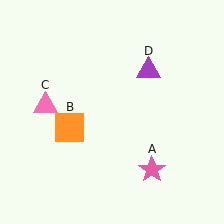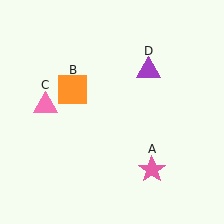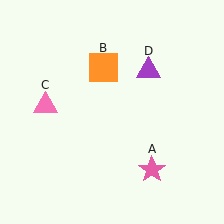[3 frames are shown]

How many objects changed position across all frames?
1 object changed position: orange square (object B).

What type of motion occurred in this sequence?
The orange square (object B) rotated clockwise around the center of the scene.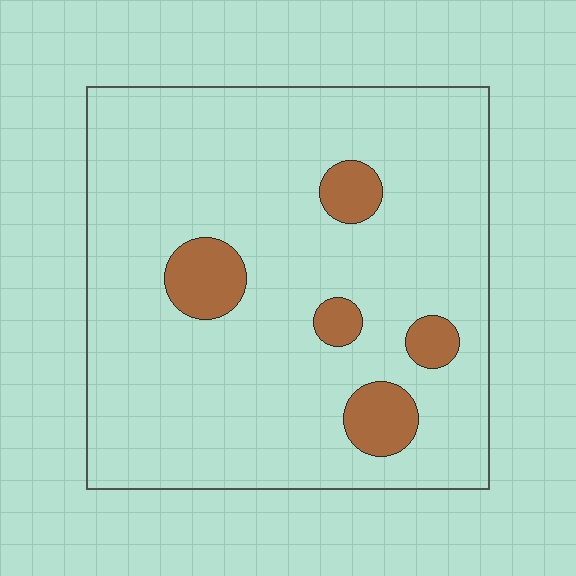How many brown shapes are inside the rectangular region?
5.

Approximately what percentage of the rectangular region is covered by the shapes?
Approximately 10%.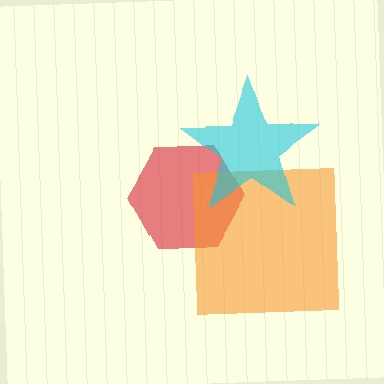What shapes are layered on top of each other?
The layered shapes are: a red hexagon, an orange square, a cyan star.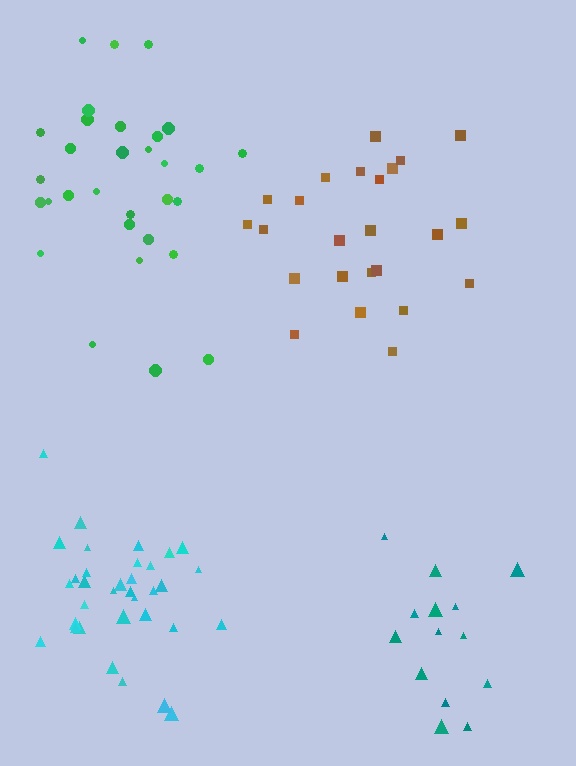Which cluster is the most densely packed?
Cyan.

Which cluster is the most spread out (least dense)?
Teal.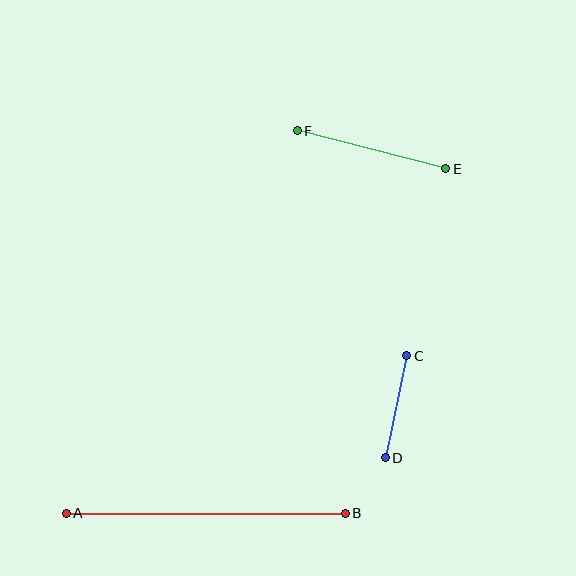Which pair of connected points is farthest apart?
Points A and B are farthest apart.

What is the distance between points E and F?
The distance is approximately 153 pixels.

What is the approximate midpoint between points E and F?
The midpoint is at approximately (372, 150) pixels.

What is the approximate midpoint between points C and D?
The midpoint is at approximately (396, 407) pixels.